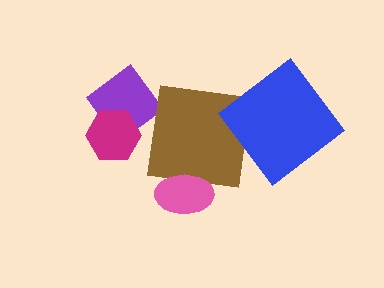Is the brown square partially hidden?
Yes, it is partially covered by another shape.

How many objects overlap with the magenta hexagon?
1 object overlaps with the magenta hexagon.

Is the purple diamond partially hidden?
Yes, it is partially covered by another shape.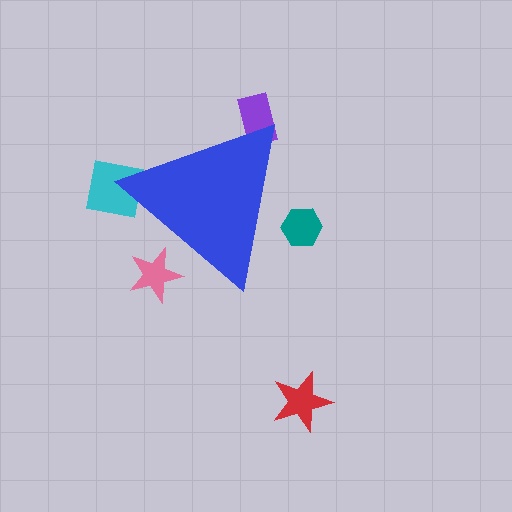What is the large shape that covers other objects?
A blue triangle.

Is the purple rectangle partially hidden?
Yes, the purple rectangle is partially hidden behind the blue triangle.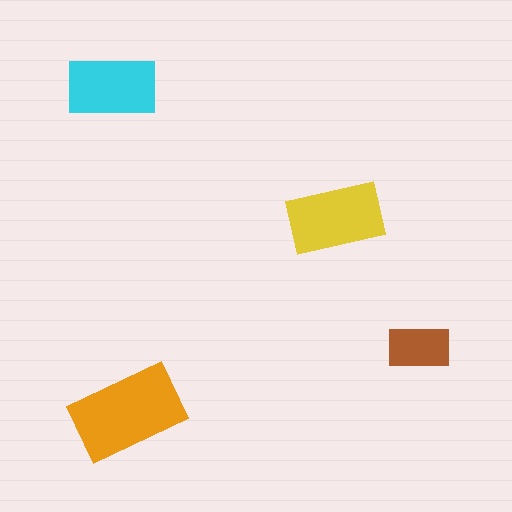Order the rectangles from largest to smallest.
the orange one, the yellow one, the cyan one, the brown one.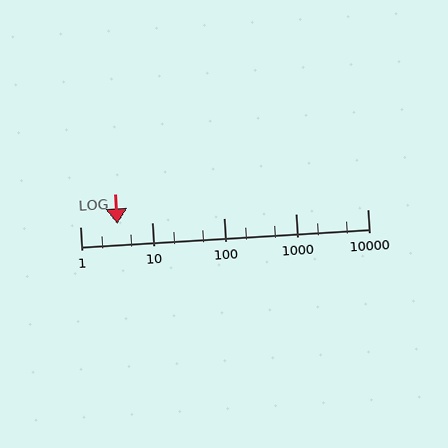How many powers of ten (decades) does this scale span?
The scale spans 4 decades, from 1 to 10000.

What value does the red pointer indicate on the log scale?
The pointer indicates approximately 3.3.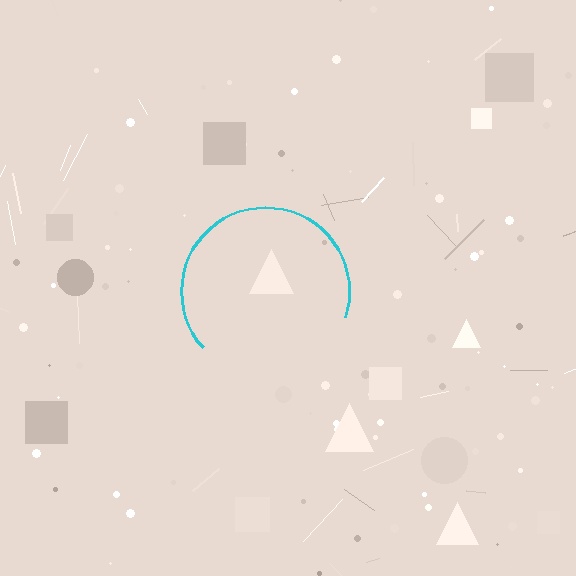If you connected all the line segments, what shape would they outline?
They would outline a circle.